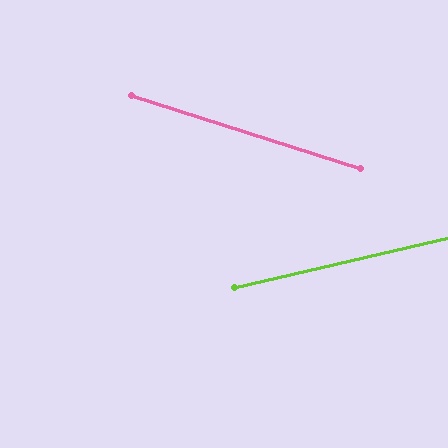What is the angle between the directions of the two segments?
Approximately 31 degrees.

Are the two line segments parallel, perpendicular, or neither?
Neither parallel nor perpendicular — they differ by about 31°.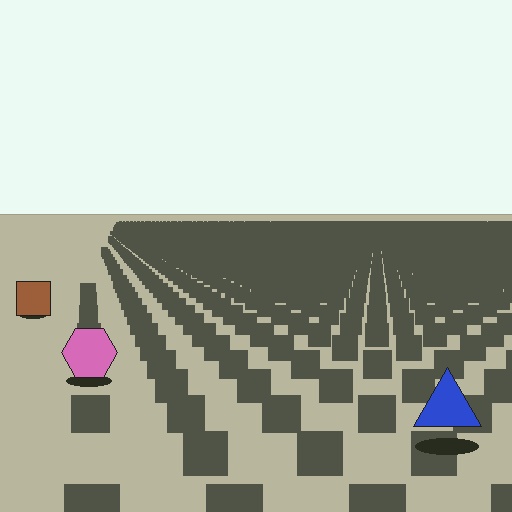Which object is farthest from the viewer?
The brown square is farthest from the viewer. It appears smaller and the ground texture around it is denser.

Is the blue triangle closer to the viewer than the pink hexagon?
Yes. The blue triangle is closer — you can tell from the texture gradient: the ground texture is coarser near it.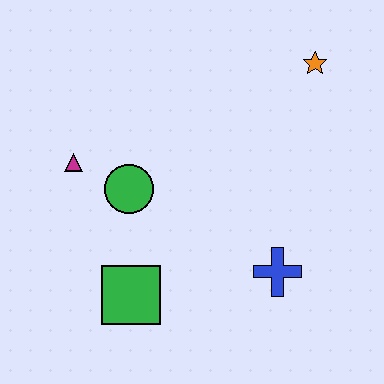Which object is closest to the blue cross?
The green square is closest to the blue cross.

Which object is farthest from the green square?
The orange star is farthest from the green square.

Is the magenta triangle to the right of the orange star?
No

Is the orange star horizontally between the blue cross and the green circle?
No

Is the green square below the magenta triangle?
Yes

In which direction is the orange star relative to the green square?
The orange star is above the green square.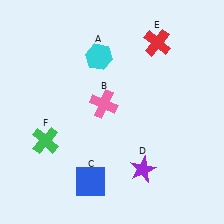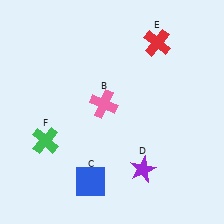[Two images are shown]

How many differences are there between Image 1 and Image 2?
There is 1 difference between the two images.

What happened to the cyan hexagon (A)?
The cyan hexagon (A) was removed in Image 2. It was in the top-left area of Image 1.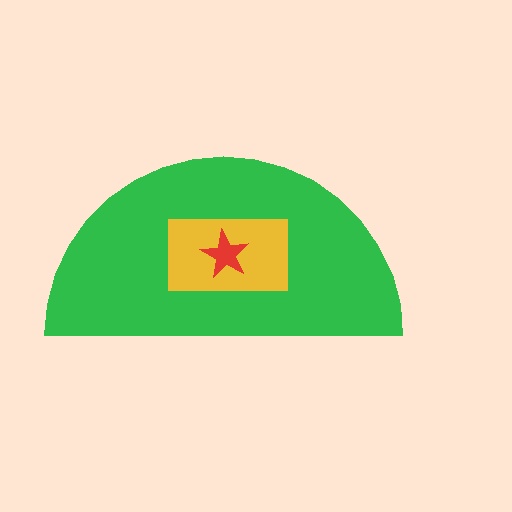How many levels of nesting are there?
3.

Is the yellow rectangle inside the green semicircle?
Yes.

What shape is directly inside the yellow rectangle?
The red star.